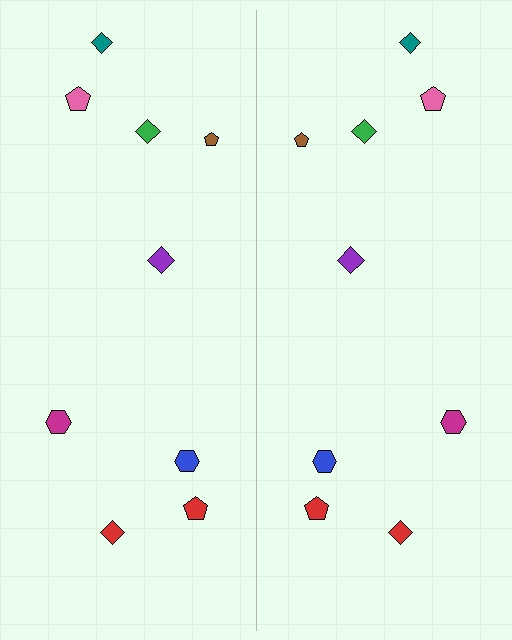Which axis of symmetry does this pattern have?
The pattern has a vertical axis of symmetry running through the center of the image.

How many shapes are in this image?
There are 18 shapes in this image.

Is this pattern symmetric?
Yes, this pattern has bilateral (reflection) symmetry.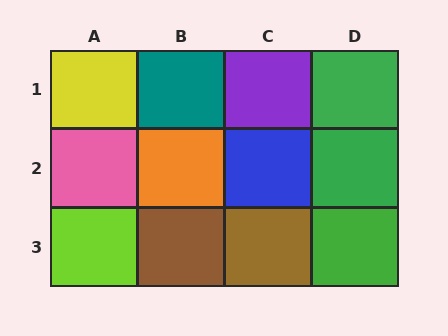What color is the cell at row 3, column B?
Brown.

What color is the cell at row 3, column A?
Lime.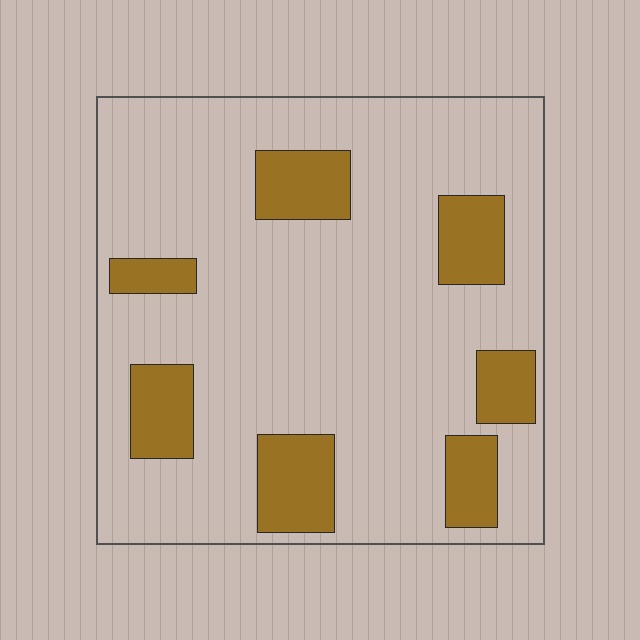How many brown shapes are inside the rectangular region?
7.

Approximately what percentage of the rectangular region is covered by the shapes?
Approximately 20%.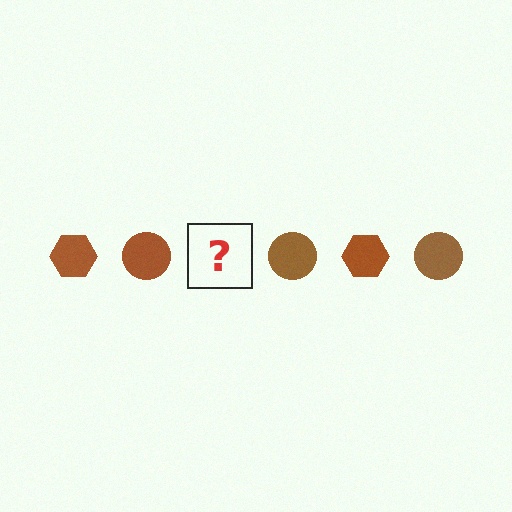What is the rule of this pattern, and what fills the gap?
The rule is that the pattern cycles through hexagon, circle shapes in brown. The gap should be filled with a brown hexagon.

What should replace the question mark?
The question mark should be replaced with a brown hexagon.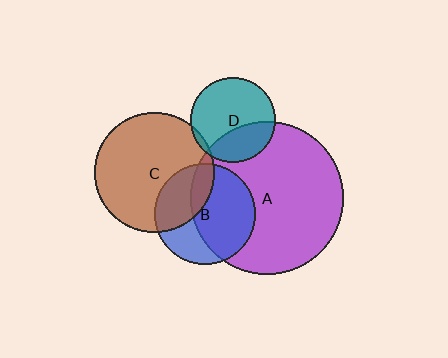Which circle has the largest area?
Circle A (purple).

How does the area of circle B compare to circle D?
Approximately 1.4 times.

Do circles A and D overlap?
Yes.